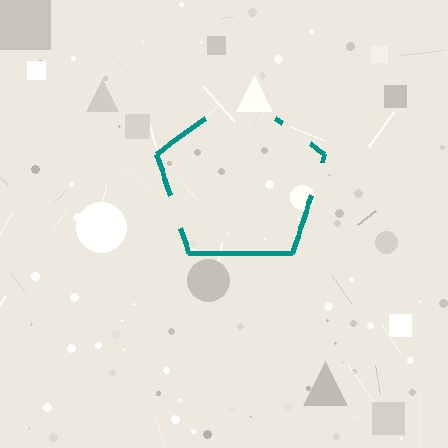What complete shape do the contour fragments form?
The contour fragments form a pentagon.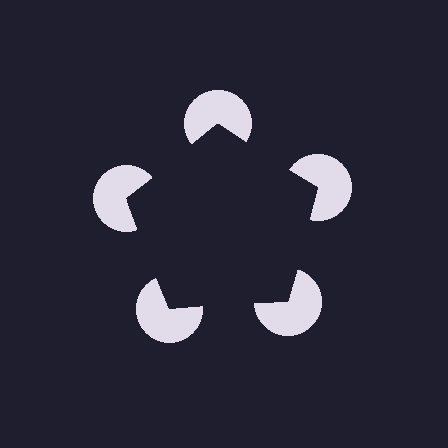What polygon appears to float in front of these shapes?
An illusory pentagon — its edges are inferred from the aligned wedge cuts in the pac-man discs, not physically drawn.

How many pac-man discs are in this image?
There are 5 — one at each vertex of the illusory pentagon.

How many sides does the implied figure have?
5 sides.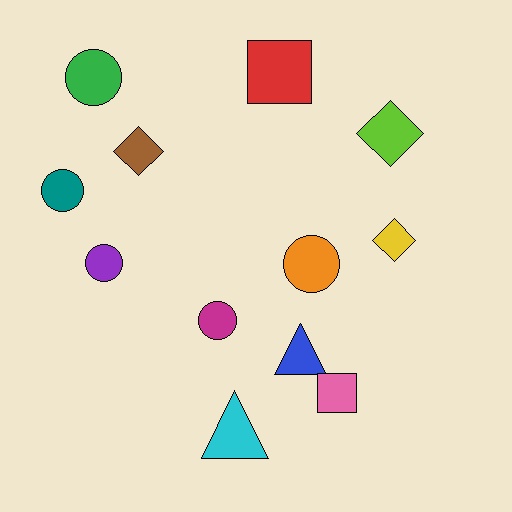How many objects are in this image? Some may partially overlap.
There are 12 objects.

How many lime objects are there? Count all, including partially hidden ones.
There is 1 lime object.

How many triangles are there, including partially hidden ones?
There are 2 triangles.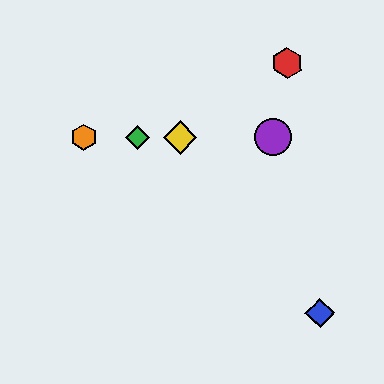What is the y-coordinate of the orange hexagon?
The orange hexagon is at y≈138.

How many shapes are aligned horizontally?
4 shapes (the green diamond, the yellow diamond, the purple circle, the orange hexagon) are aligned horizontally.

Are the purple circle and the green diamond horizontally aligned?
Yes, both are at y≈137.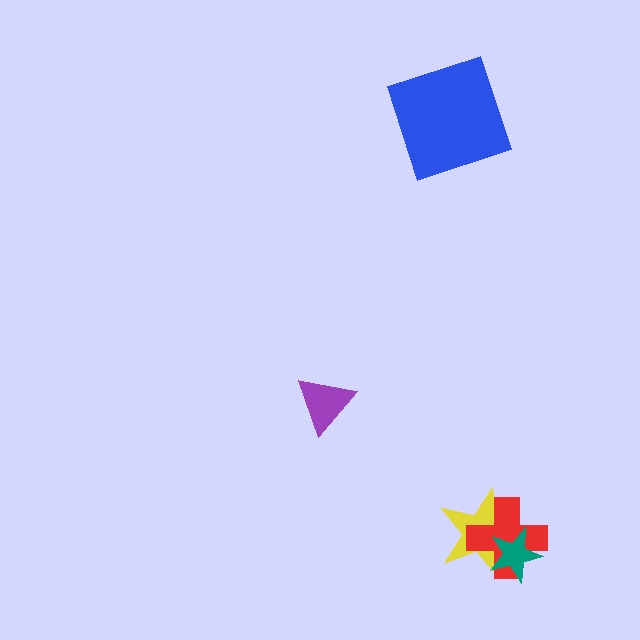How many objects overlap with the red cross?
2 objects overlap with the red cross.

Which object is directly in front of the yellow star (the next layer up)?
The red cross is directly in front of the yellow star.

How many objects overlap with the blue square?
0 objects overlap with the blue square.